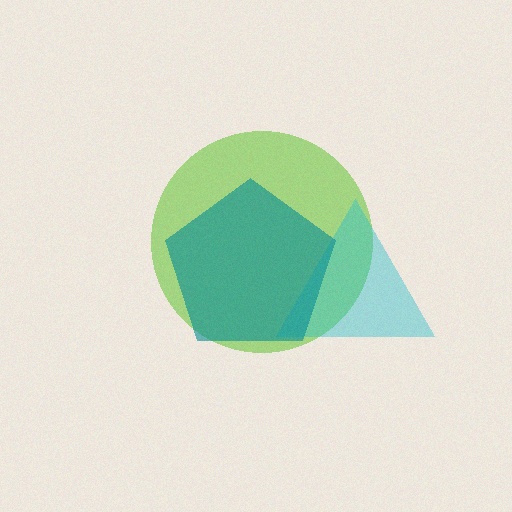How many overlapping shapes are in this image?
There are 3 overlapping shapes in the image.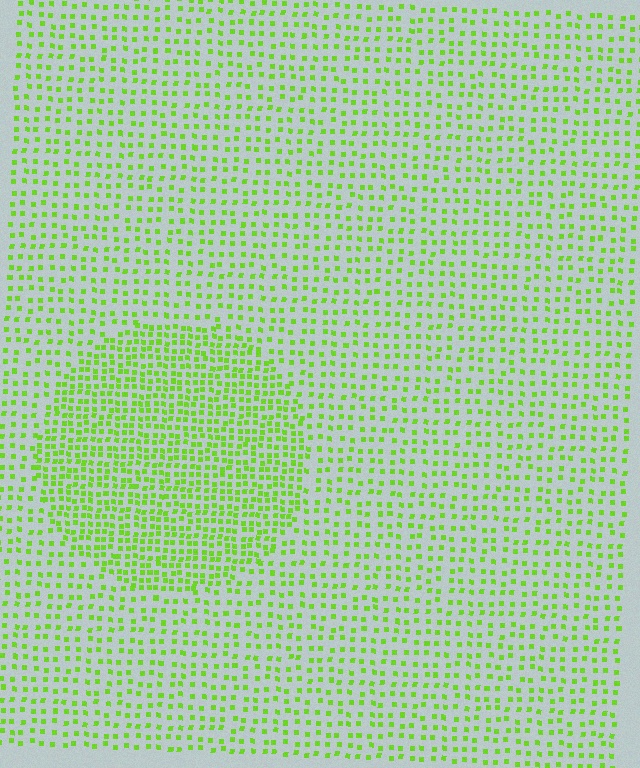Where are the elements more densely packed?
The elements are more densely packed inside the circle boundary.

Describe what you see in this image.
The image contains small lime elements arranged at two different densities. A circle-shaped region is visible where the elements are more densely packed than the surrounding area.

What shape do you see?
I see a circle.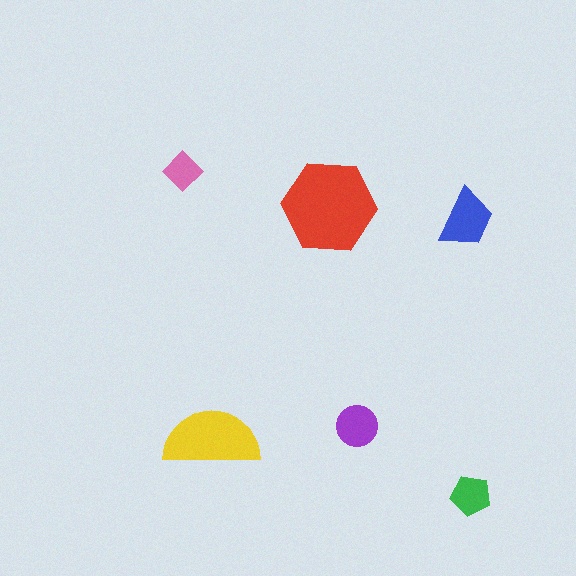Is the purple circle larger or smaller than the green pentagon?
Larger.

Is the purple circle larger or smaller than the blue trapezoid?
Smaller.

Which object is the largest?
The red hexagon.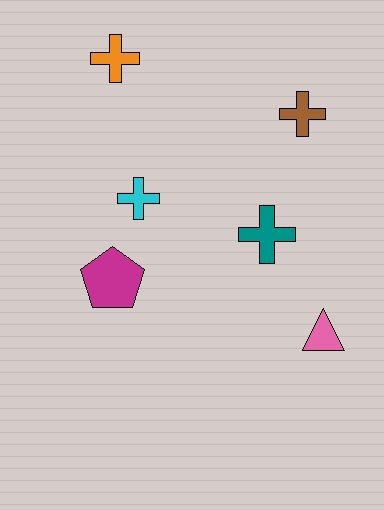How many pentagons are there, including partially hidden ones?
There is 1 pentagon.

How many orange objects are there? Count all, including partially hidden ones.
There is 1 orange object.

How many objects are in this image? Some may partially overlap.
There are 6 objects.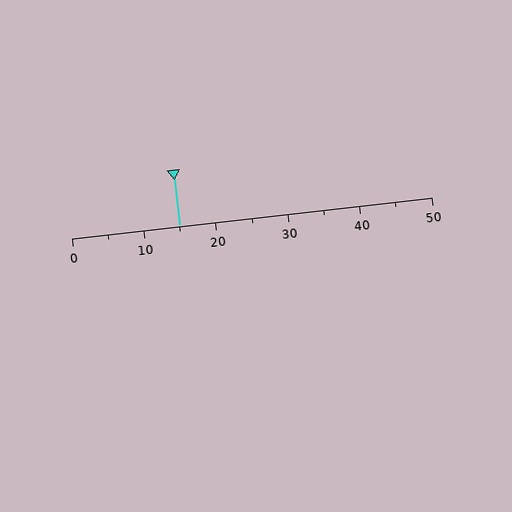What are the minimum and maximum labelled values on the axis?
The axis runs from 0 to 50.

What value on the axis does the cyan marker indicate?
The marker indicates approximately 15.